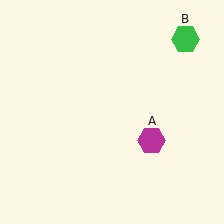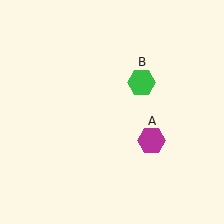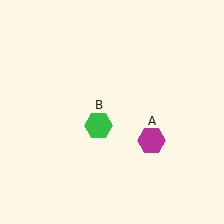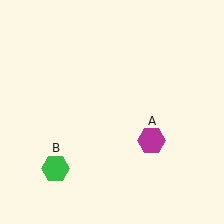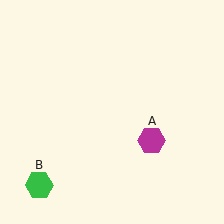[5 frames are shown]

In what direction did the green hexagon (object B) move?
The green hexagon (object B) moved down and to the left.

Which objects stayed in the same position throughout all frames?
Magenta hexagon (object A) remained stationary.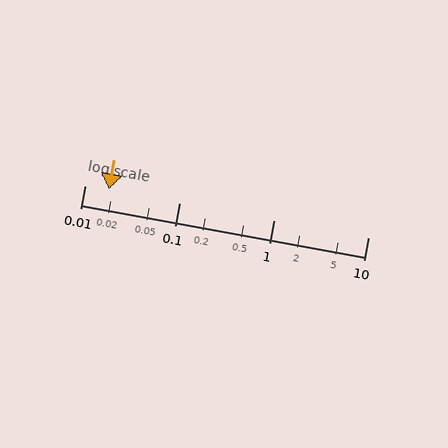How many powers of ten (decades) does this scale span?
The scale spans 3 decades, from 0.01 to 10.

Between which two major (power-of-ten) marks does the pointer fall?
The pointer is between 0.01 and 0.1.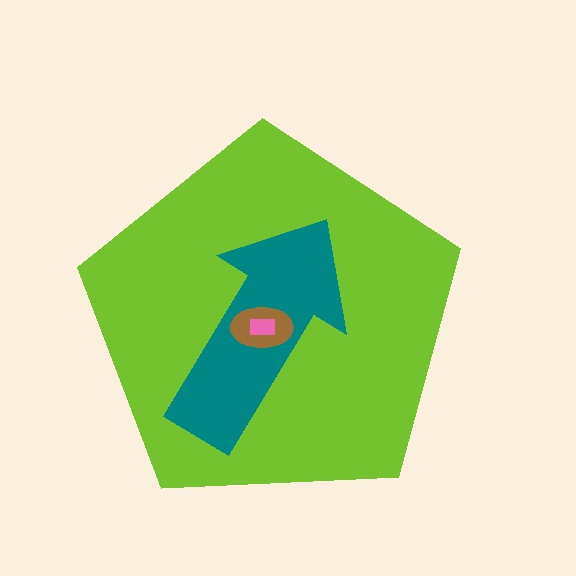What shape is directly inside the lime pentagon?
The teal arrow.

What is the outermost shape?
The lime pentagon.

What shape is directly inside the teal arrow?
The brown ellipse.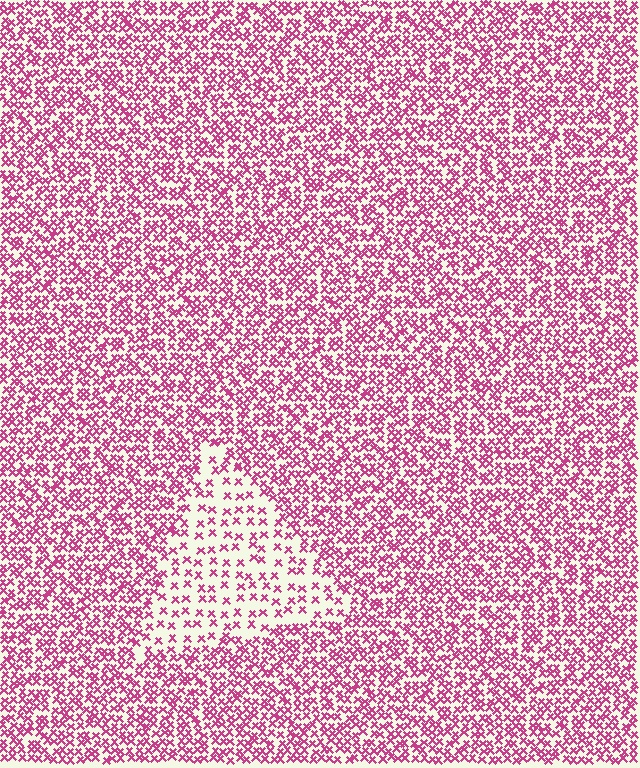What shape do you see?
I see a triangle.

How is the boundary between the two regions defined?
The boundary is defined by a change in element density (approximately 2.4x ratio). All elements are the same color, size, and shape.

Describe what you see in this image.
The image contains small magenta elements arranged at two different densities. A triangle-shaped region is visible where the elements are less densely packed than the surrounding area.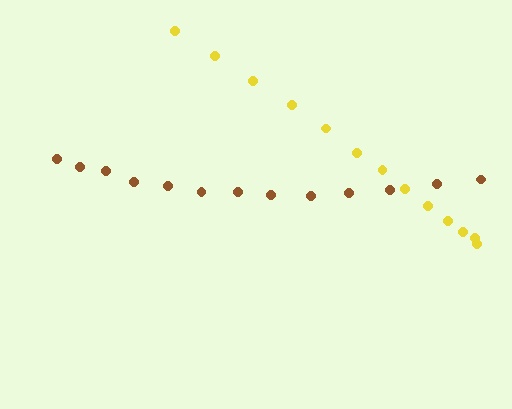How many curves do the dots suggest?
There are 2 distinct paths.